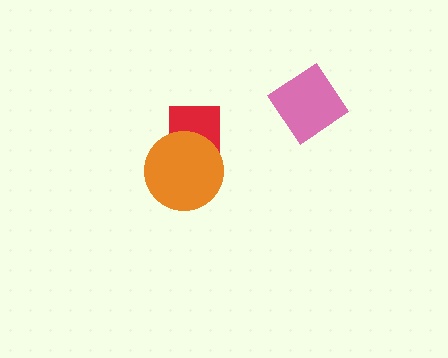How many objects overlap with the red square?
1 object overlaps with the red square.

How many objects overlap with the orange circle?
1 object overlaps with the orange circle.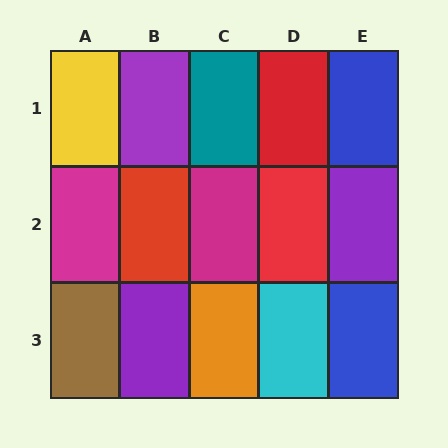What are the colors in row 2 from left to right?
Magenta, red, magenta, red, purple.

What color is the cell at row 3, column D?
Cyan.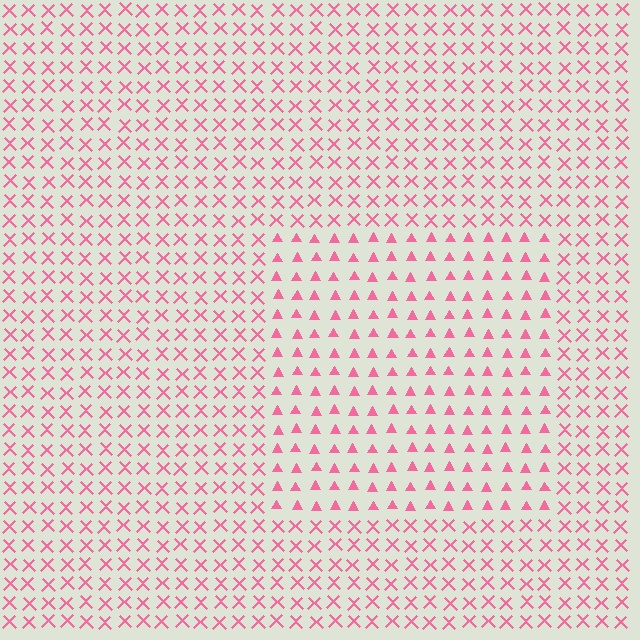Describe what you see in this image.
The image is filled with small pink elements arranged in a uniform grid. A rectangle-shaped region contains triangles, while the surrounding area contains X marks. The boundary is defined purely by the change in element shape.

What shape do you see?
I see a rectangle.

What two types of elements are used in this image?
The image uses triangles inside the rectangle region and X marks outside it.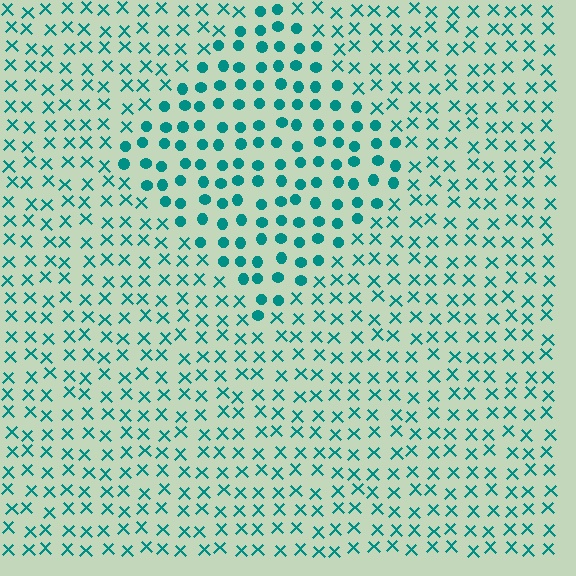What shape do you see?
I see a diamond.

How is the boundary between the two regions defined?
The boundary is defined by a change in element shape: circles inside vs. X marks outside. All elements share the same color and spacing.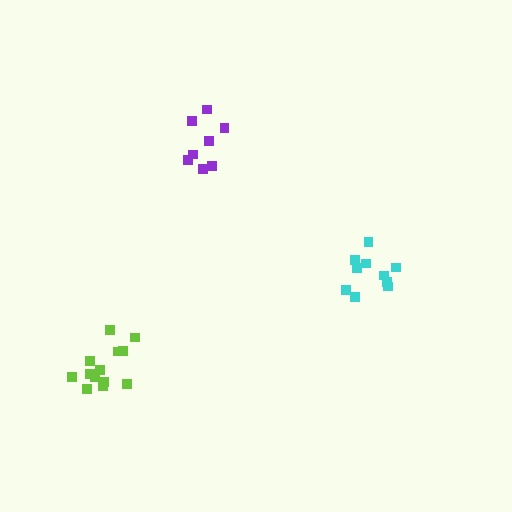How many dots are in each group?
Group 1: 10 dots, Group 2: 8 dots, Group 3: 13 dots (31 total).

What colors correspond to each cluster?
The clusters are colored: cyan, purple, lime.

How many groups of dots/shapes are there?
There are 3 groups.